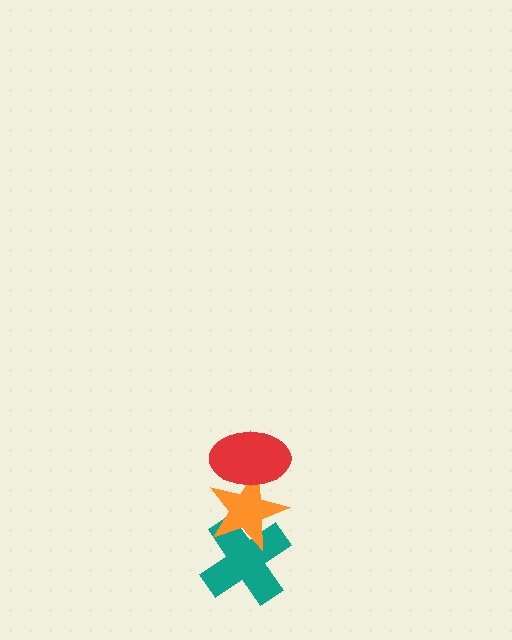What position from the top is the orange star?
The orange star is 2nd from the top.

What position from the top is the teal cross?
The teal cross is 3rd from the top.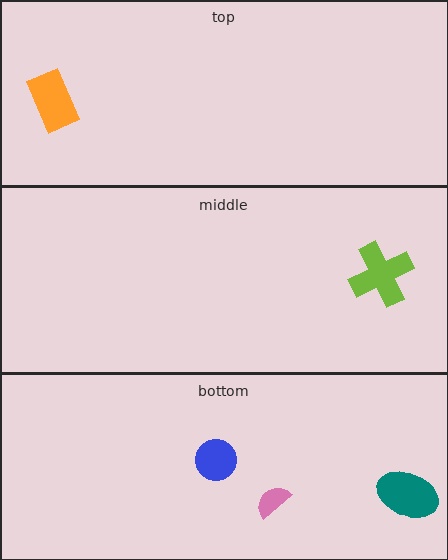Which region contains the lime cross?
The middle region.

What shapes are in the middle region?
The lime cross.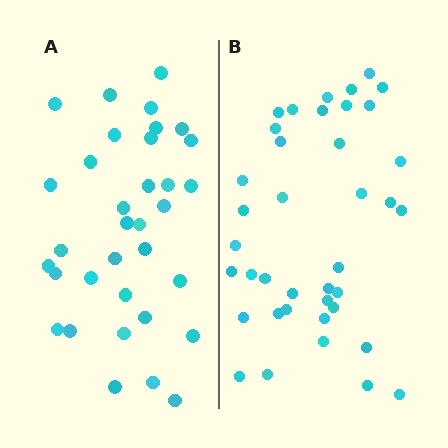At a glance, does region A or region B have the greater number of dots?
Region B (the right region) has more dots.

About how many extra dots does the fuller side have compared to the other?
Region B has about 5 more dots than region A.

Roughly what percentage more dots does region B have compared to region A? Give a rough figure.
About 15% more.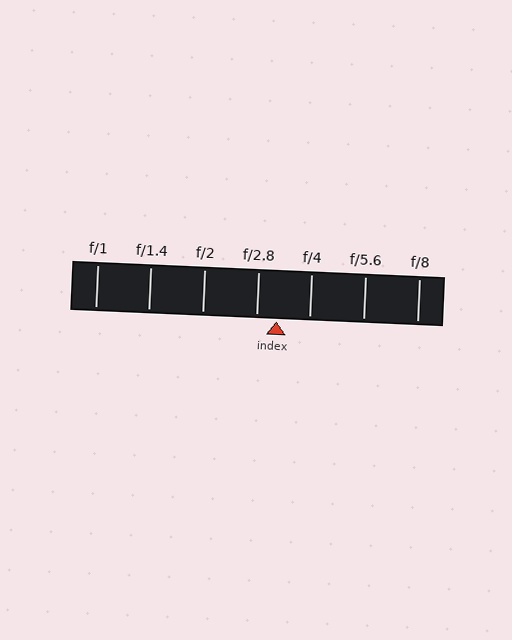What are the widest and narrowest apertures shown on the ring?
The widest aperture shown is f/1 and the narrowest is f/8.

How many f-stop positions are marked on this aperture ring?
There are 7 f-stop positions marked.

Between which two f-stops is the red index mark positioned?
The index mark is between f/2.8 and f/4.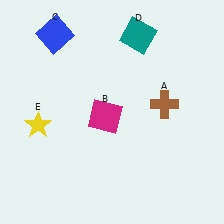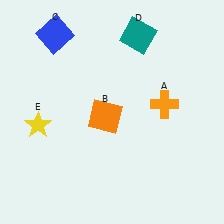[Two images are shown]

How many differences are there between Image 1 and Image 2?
There are 2 differences between the two images.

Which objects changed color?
A changed from brown to orange. B changed from magenta to orange.